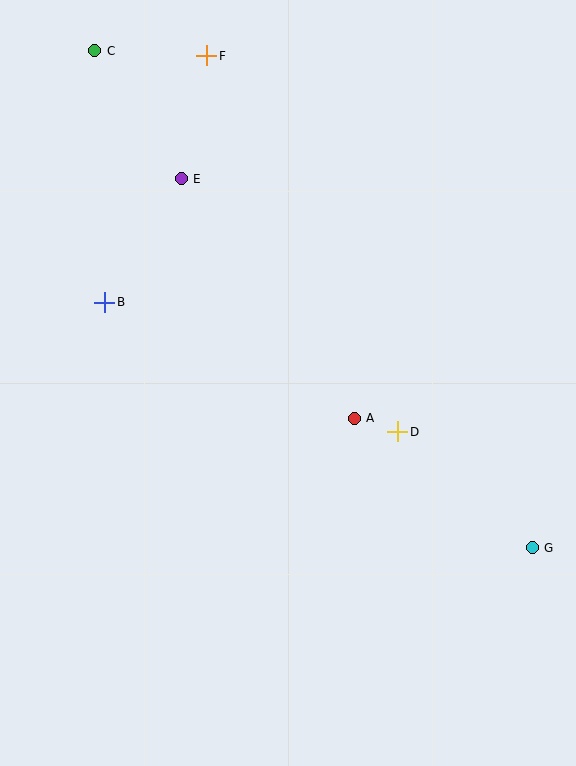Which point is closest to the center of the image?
Point A at (354, 418) is closest to the center.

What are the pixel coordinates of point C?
Point C is at (95, 51).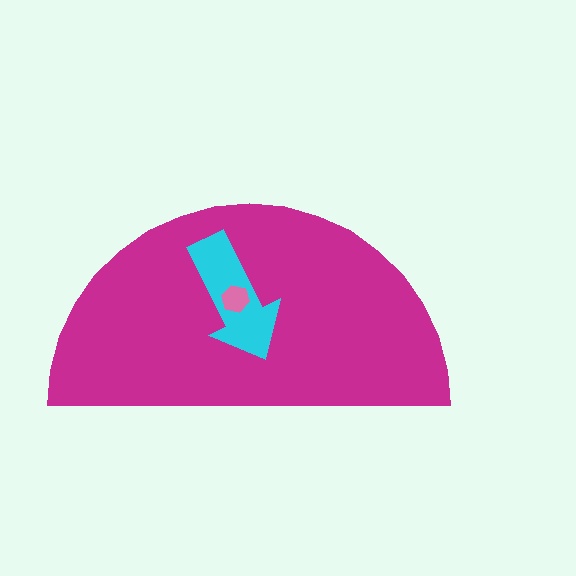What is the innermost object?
The pink hexagon.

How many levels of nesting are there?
3.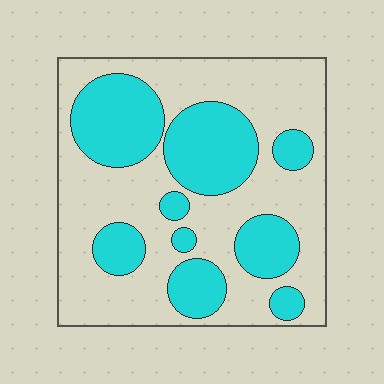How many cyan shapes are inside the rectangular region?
9.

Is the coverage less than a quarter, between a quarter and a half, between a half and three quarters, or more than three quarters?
Between a quarter and a half.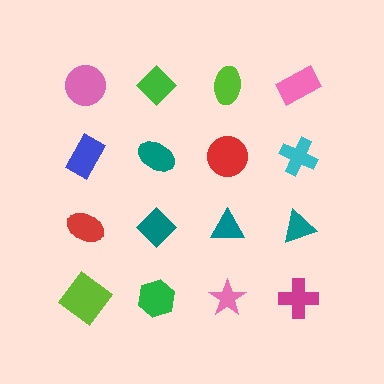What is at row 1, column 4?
A pink rectangle.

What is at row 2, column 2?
A teal ellipse.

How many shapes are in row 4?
4 shapes.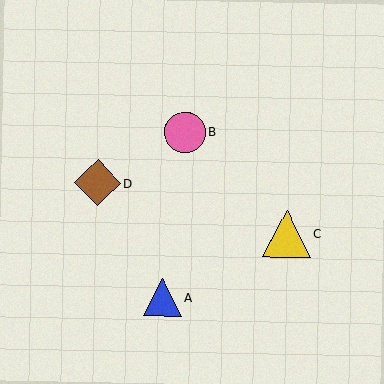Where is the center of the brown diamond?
The center of the brown diamond is at (98, 183).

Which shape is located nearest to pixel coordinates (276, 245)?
The yellow triangle (labeled C) at (287, 234) is nearest to that location.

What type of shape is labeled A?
Shape A is a blue triangle.